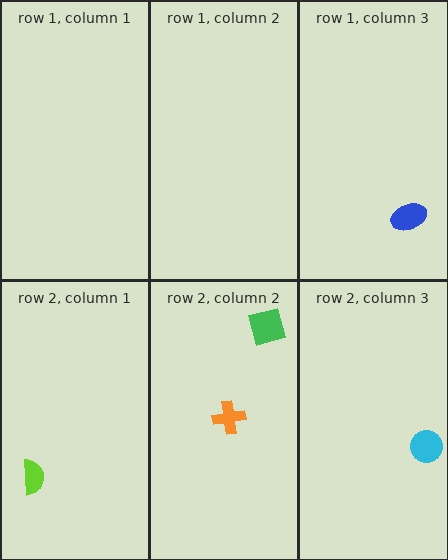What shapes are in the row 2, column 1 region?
The lime semicircle.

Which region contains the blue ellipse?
The row 1, column 3 region.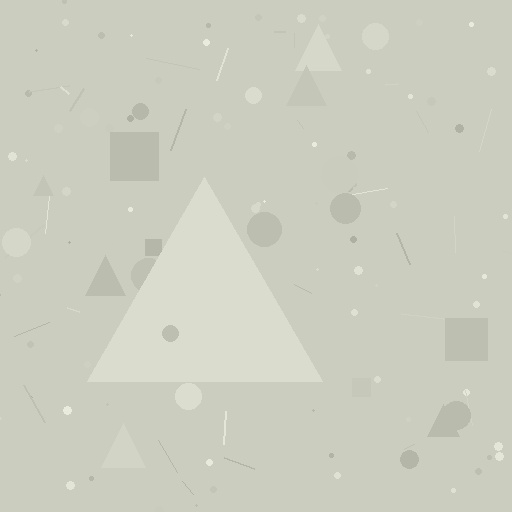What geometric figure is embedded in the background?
A triangle is embedded in the background.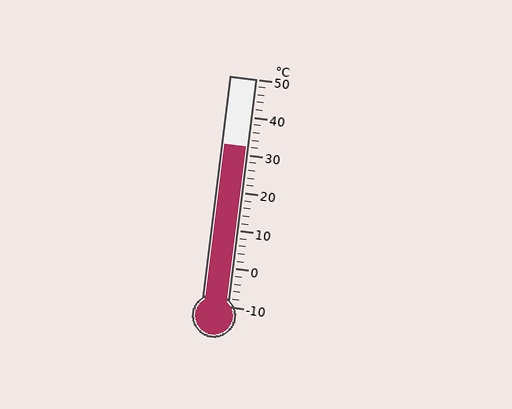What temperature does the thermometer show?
The thermometer shows approximately 32°C.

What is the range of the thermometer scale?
The thermometer scale ranges from -10°C to 50°C.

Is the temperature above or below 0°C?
The temperature is above 0°C.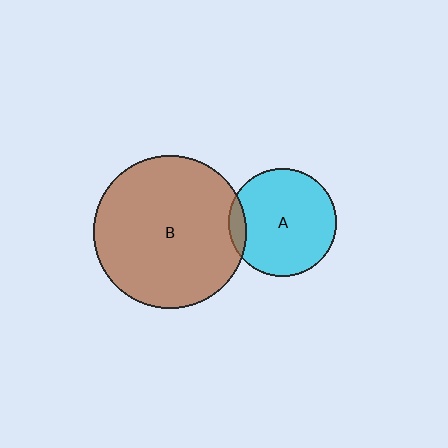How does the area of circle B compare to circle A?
Approximately 2.0 times.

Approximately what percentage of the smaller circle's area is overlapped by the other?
Approximately 10%.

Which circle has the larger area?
Circle B (brown).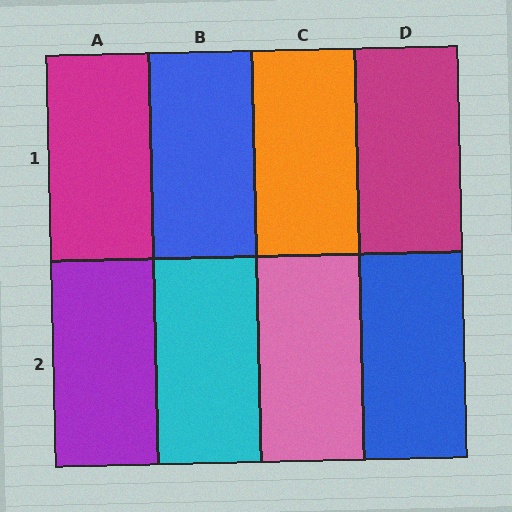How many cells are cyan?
1 cell is cyan.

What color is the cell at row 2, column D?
Blue.